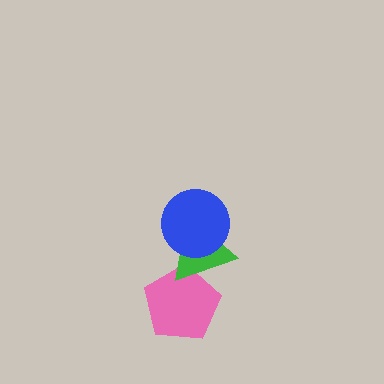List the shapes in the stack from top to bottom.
From top to bottom: the blue circle, the green triangle, the pink pentagon.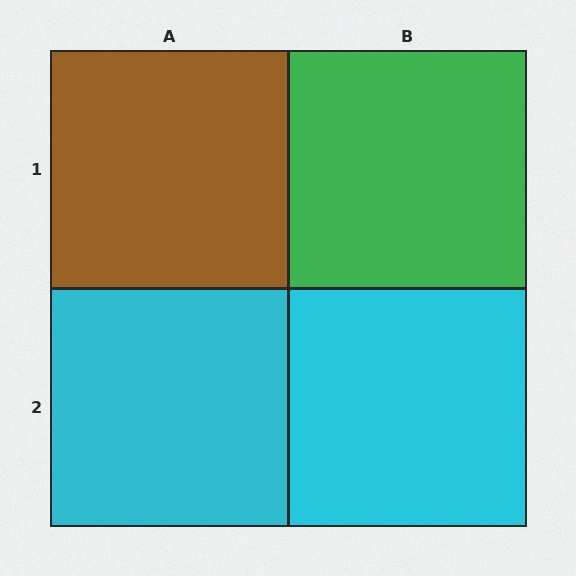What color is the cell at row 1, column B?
Green.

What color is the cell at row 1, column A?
Brown.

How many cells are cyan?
2 cells are cyan.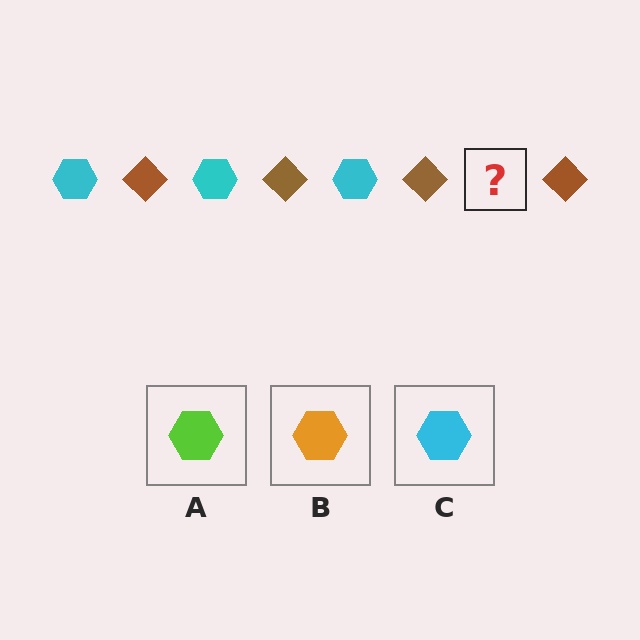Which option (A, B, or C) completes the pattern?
C.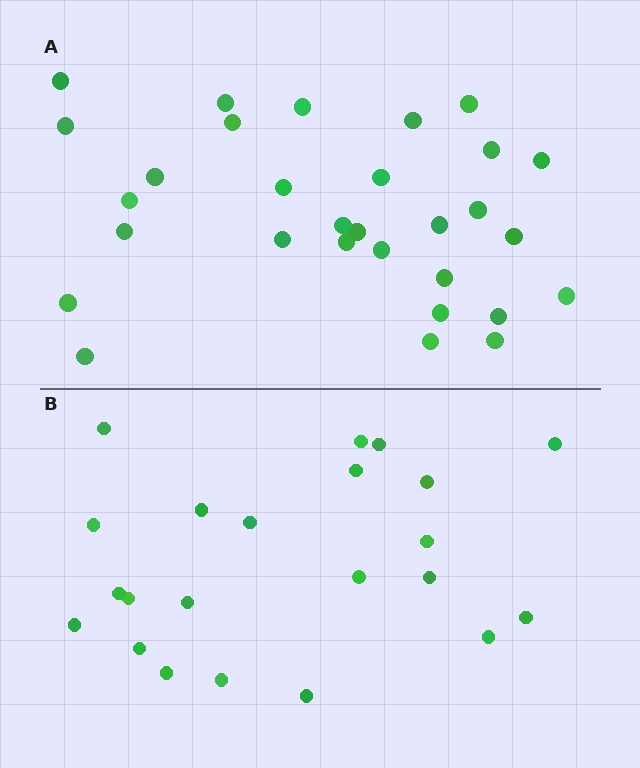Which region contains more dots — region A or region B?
Region A (the top region) has more dots.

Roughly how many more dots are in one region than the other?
Region A has roughly 8 or so more dots than region B.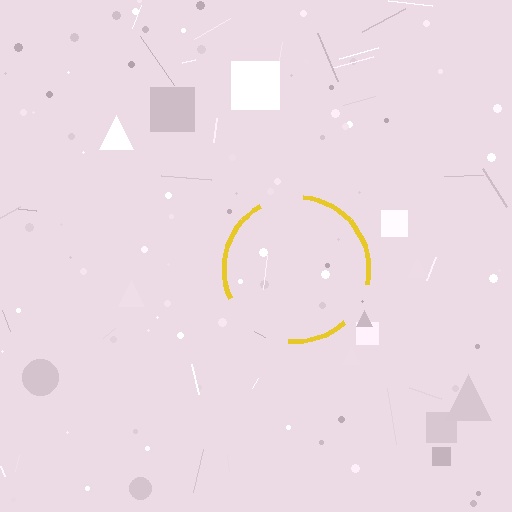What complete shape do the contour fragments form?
The contour fragments form a circle.